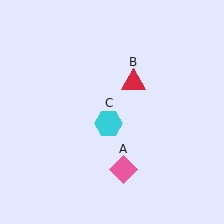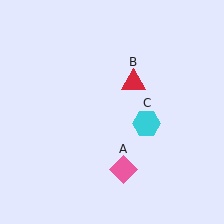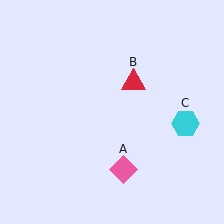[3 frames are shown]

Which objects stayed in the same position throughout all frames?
Pink diamond (object A) and red triangle (object B) remained stationary.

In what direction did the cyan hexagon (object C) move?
The cyan hexagon (object C) moved right.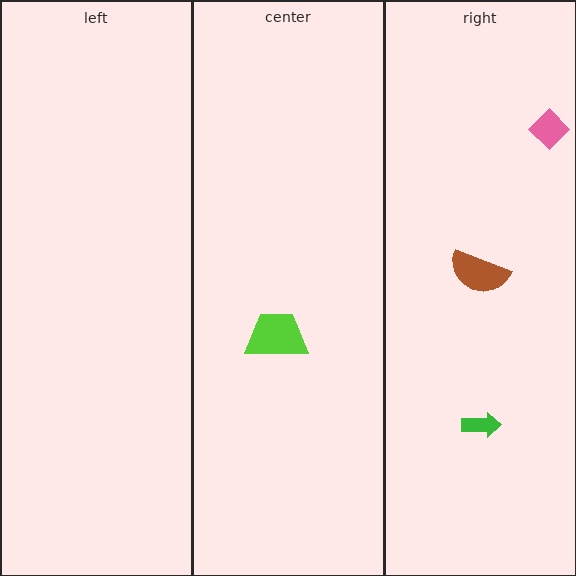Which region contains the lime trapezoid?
The center region.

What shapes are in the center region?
The lime trapezoid.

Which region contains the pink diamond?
The right region.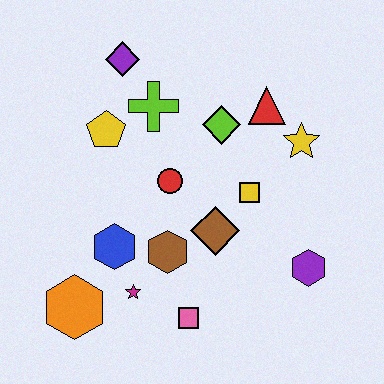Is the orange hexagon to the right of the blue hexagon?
No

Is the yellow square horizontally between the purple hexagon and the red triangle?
No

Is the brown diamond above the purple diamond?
No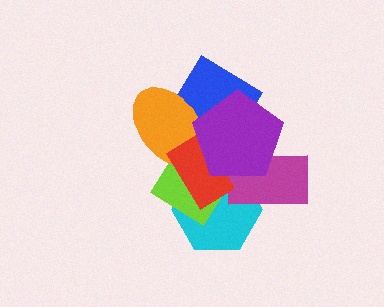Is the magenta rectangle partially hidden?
Yes, it is partially covered by another shape.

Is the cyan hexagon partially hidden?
Yes, it is partially covered by another shape.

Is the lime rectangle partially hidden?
Yes, it is partially covered by another shape.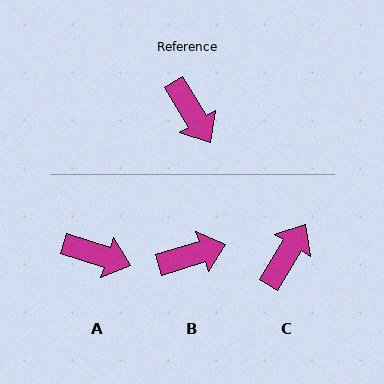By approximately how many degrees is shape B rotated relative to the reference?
Approximately 76 degrees counter-clockwise.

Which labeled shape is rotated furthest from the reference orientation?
C, about 117 degrees away.